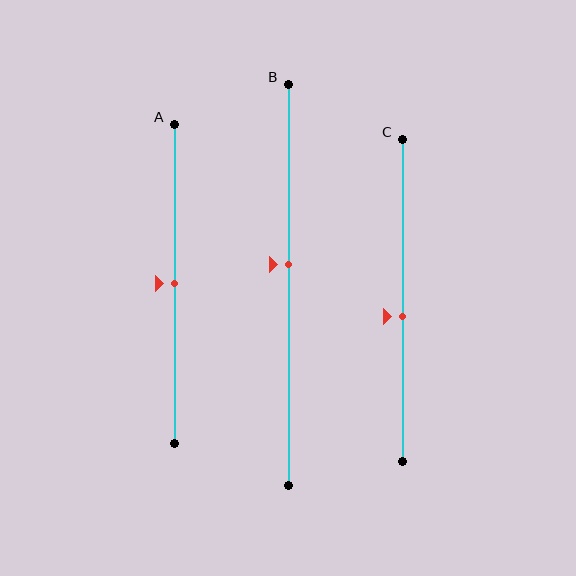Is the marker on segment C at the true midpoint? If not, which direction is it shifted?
No, the marker on segment C is shifted downward by about 5% of the segment length.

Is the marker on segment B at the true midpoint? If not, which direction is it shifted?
No, the marker on segment B is shifted upward by about 5% of the segment length.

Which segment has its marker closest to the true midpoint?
Segment A has its marker closest to the true midpoint.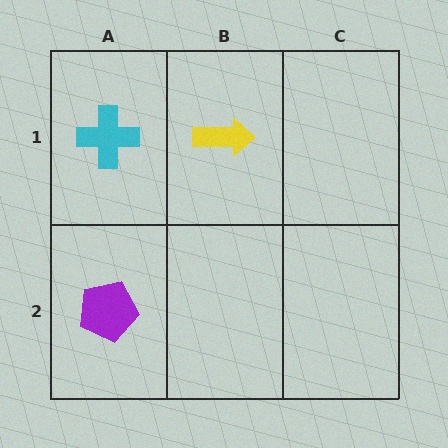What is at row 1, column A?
A cyan cross.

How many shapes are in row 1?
2 shapes.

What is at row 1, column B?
A yellow arrow.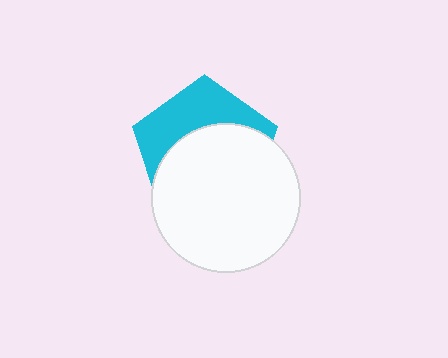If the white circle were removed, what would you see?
You would see the complete cyan pentagon.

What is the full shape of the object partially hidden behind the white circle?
The partially hidden object is a cyan pentagon.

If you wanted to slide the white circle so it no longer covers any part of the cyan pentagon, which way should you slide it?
Slide it down — that is the most direct way to separate the two shapes.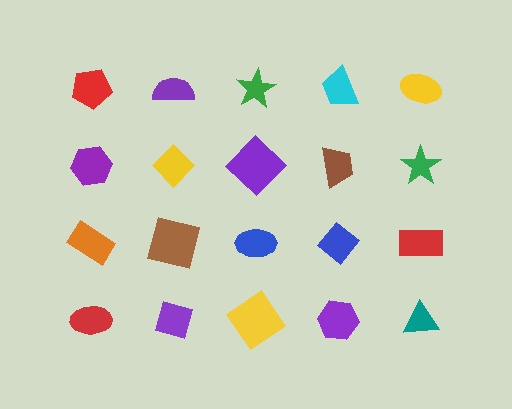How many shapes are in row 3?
5 shapes.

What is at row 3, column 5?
A red rectangle.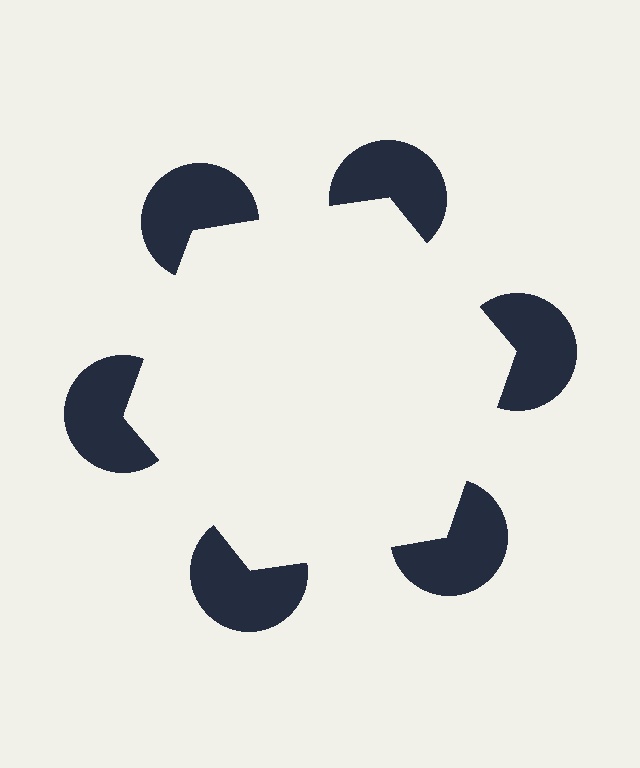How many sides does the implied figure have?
6 sides.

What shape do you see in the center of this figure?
An illusory hexagon — its edges are inferred from the aligned wedge cuts in the pac-man discs, not physically drawn.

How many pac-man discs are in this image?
There are 6 — one at each vertex of the illusory hexagon.